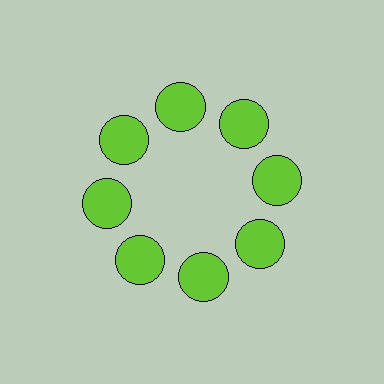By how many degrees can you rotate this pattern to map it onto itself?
The pattern maps onto itself every 45 degrees of rotation.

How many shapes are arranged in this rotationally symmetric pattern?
There are 8 shapes, arranged in 8 groups of 1.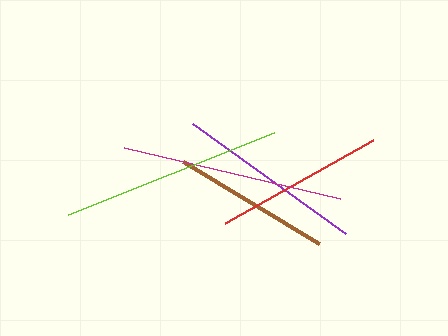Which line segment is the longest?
The magenta line is the longest at approximately 223 pixels.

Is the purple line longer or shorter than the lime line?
The lime line is longer than the purple line.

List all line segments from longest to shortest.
From longest to shortest: magenta, lime, purple, red, brown.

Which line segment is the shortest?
The brown line is the shortest at approximately 159 pixels.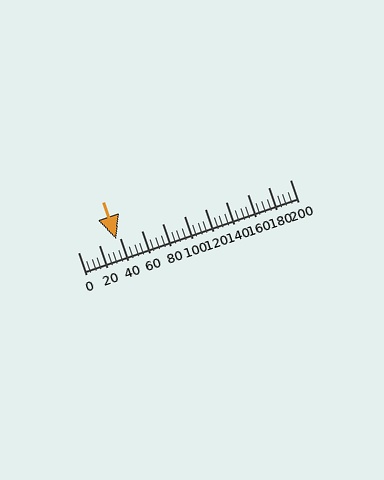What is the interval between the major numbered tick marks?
The major tick marks are spaced 20 units apart.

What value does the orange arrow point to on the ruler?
The orange arrow points to approximately 36.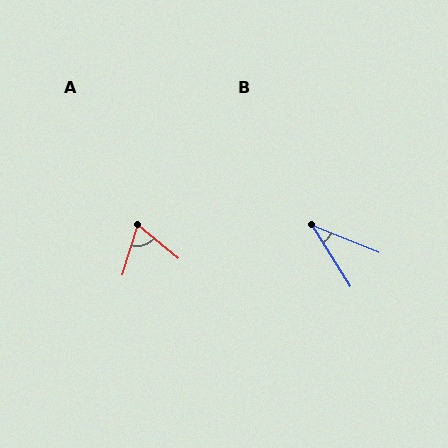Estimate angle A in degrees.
Approximately 67 degrees.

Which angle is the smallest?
B, at approximately 36 degrees.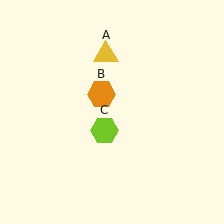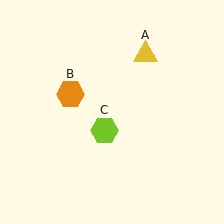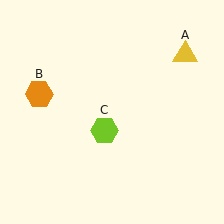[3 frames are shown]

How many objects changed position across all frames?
2 objects changed position: yellow triangle (object A), orange hexagon (object B).